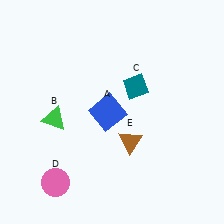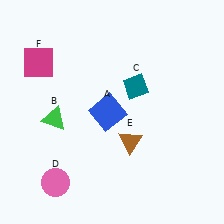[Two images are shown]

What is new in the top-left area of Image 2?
A magenta square (F) was added in the top-left area of Image 2.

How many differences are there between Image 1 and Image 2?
There is 1 difference between the two images.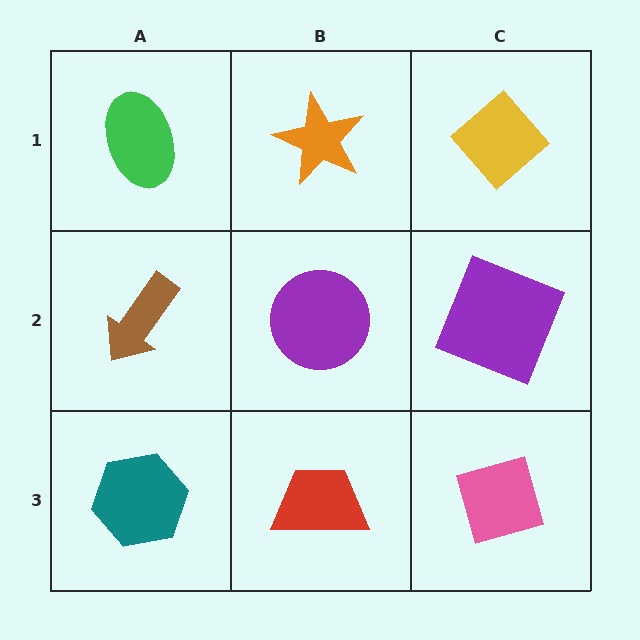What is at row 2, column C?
A purple square.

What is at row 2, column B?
A purple circle.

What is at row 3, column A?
A teal hexagon.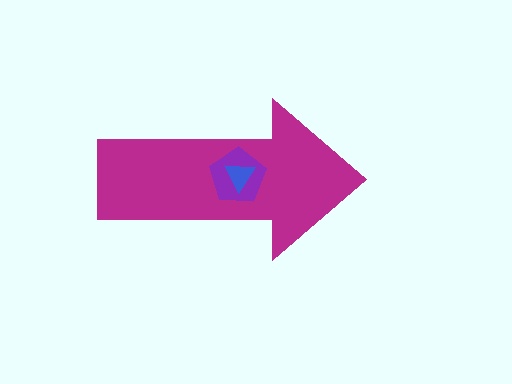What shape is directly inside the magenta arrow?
The purple pentagon.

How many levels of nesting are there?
3.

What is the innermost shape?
The blue triangle.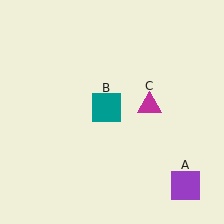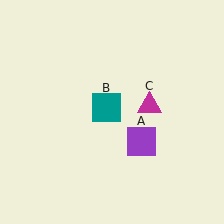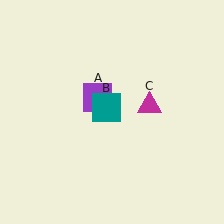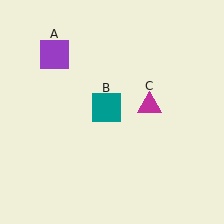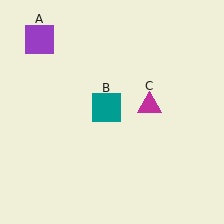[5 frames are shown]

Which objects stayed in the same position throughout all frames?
Teal square (object B) and magenta triangle (object C) remained stationary.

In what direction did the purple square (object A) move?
The purple square (object A) moved up and to the left.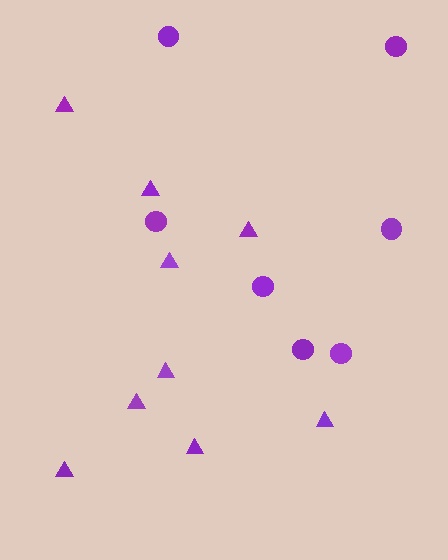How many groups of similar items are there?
There are 2 groups: one group of triangles (9) and one group of circles (7).